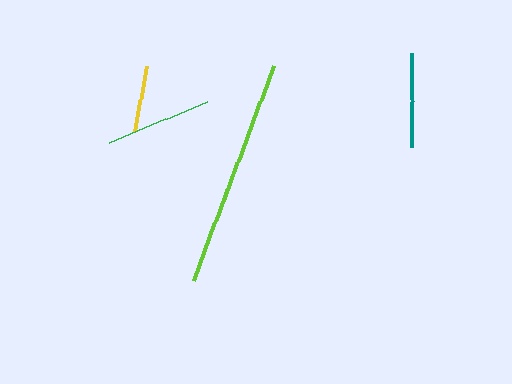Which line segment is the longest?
The lime line is the longest at approximately 229 pixels.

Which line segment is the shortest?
The yellow line is the shortest at approximately 65 pixels.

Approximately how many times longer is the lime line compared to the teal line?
The lime line is approximately 2.4 times the length of the teal line.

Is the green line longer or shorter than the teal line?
The green line is longer than the teal line.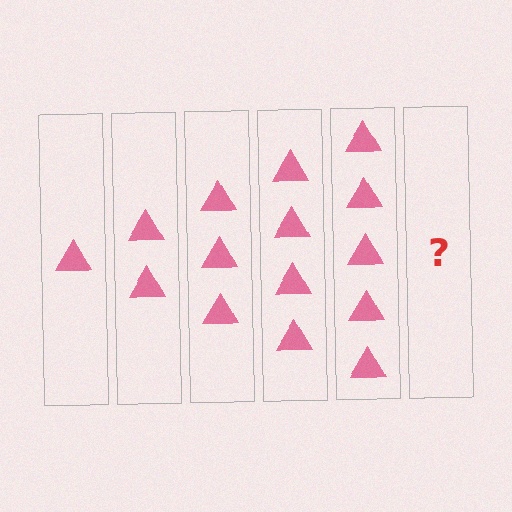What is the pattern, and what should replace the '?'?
The pattern is that each step adds one more triangle. The '?' should be 6 triangles.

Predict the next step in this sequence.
The next step is 6 triangles.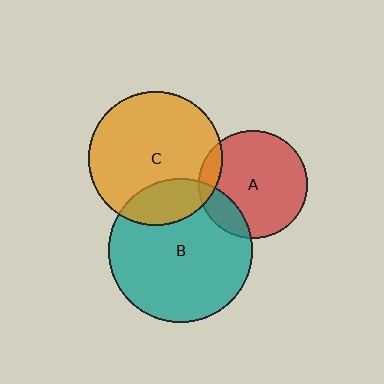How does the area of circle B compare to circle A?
Approximately 1.8 times.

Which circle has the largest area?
Circle B (teal).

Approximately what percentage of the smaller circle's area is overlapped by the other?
Approximately 15%.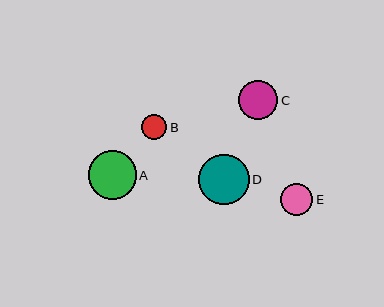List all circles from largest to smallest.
From largest to smallest: D, A, C, E, B.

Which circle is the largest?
Circle D is the largest with a size of approximately 50 pixels.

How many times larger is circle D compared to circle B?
Circle D is approximately 2.0 times the size of circle B.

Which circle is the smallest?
Circle B is the smallest with a size of approximately 25 pixels.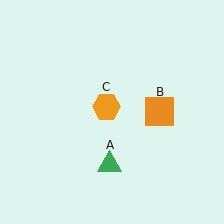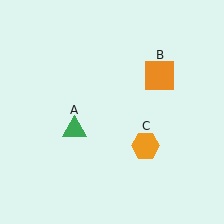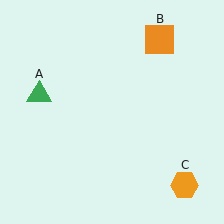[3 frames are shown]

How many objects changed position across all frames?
3 objects changed position: green triangle (object A), orange square (object B), orange hexagon (object C).